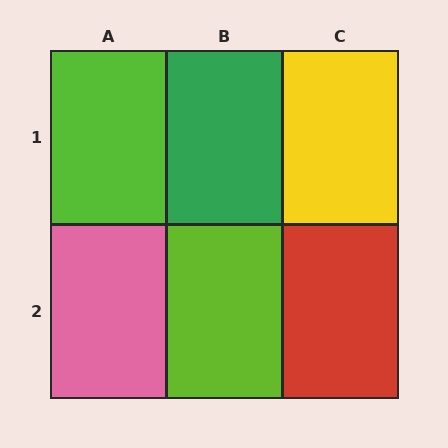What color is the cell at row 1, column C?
Yellow.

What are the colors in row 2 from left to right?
Pink, lime, red.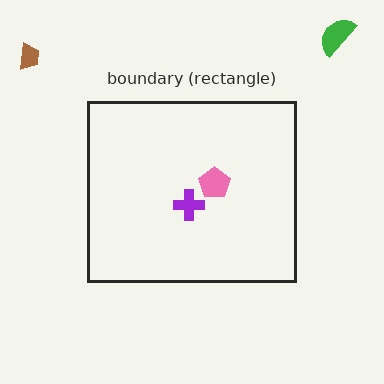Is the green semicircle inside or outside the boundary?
Outside.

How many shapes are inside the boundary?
2 inside, 2 outside.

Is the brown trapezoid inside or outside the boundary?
Outside.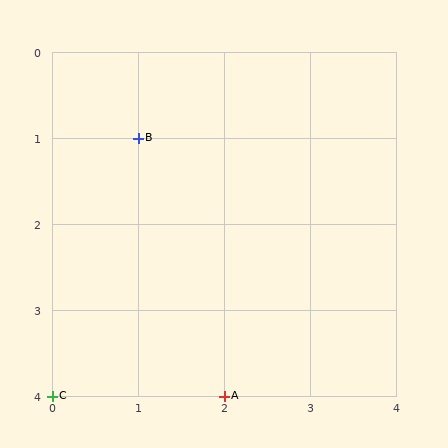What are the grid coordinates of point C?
Point C is at grid coordinates (0, 4).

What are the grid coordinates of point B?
Point B is at grid coordinates (1, 1).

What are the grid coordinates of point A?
Point A is at grid coordinates (2, 4).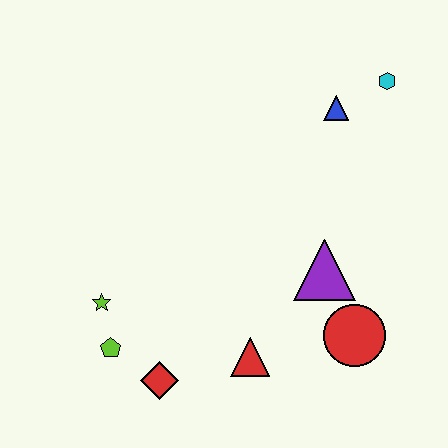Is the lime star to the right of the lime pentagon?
No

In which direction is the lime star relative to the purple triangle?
The lime star is to the left of the purple triangle.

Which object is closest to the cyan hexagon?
The blue triangle is closest to the cyan hexagon.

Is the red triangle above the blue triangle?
No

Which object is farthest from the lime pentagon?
The cyan hexagon is farthest from the lime pentagon.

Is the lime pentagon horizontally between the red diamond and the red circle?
No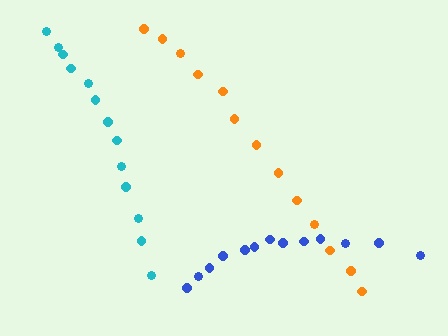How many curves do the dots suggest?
There are 3 distinct paths.